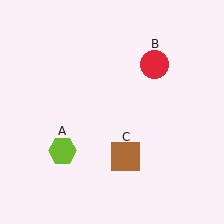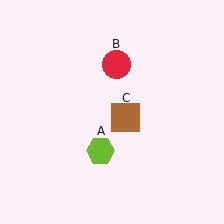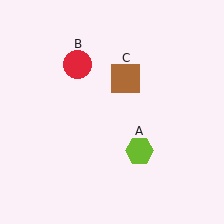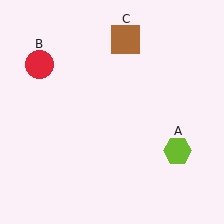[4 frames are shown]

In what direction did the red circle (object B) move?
The red circle (object B) moved left.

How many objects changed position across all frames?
3 objects changed position: lime hexagon (object A), red circle (object B), brown square (object C).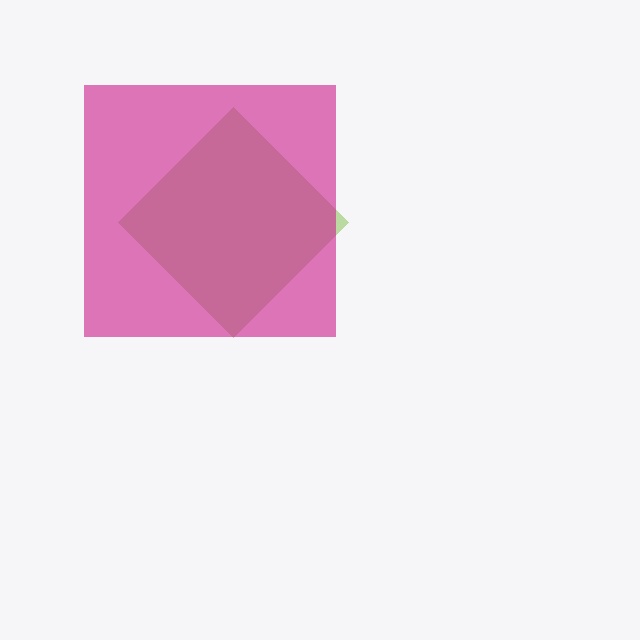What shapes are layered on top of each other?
The layered shapes are: a lime diamond, a magenta square.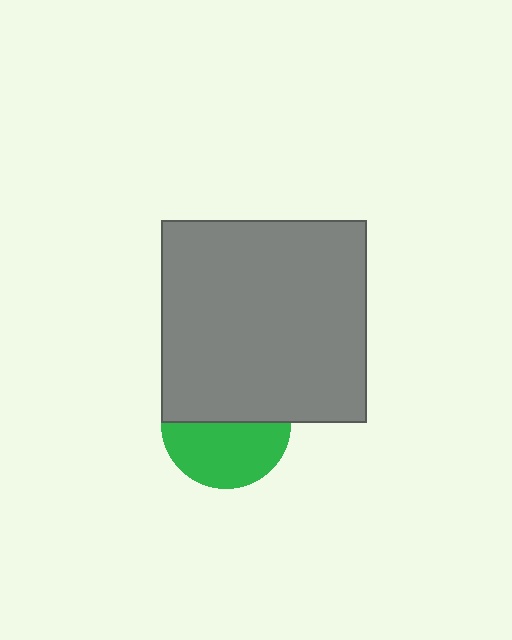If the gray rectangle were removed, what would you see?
You would see the complete green circle.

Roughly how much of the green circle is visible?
About half of it is visible (roughly 50%).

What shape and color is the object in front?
The object in front is a gray rectangle.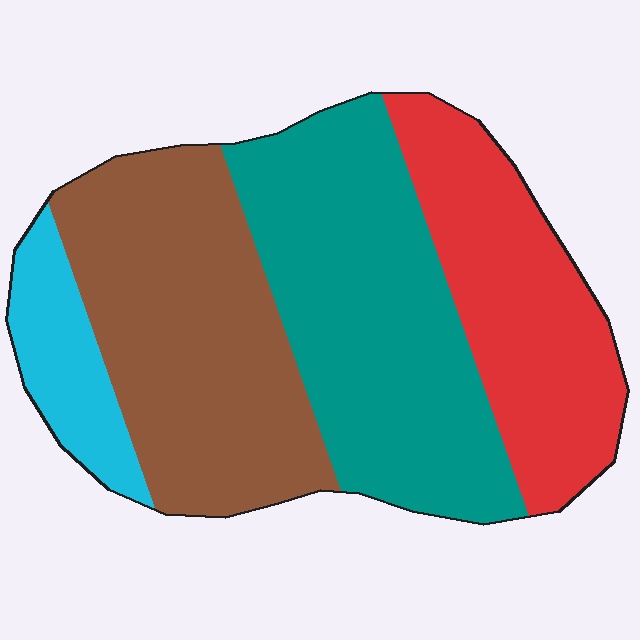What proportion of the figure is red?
Red takes up about one quarter (1/4) of the figure.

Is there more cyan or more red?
Red.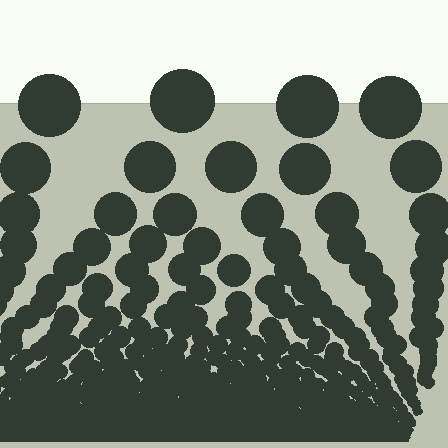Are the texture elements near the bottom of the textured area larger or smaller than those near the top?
Smaller. The gradient is inverted — elements near the bottom are smaller and denser.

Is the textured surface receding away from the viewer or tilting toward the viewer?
The surface appears to tilt toward the viewer. Texture elements get larger and sparser toward the top.